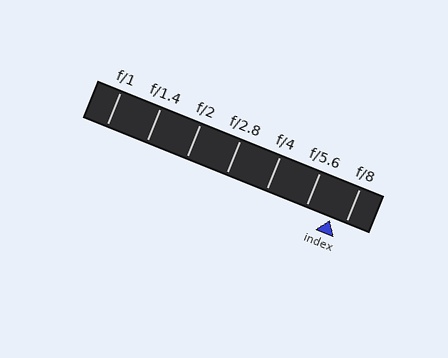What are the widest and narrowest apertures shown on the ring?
The widest aperture shown is f/1 and the narrowest is f/8.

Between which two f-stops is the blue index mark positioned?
The index mark is between f/5.6 and f/8.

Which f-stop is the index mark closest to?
The index mark is closest to f/8.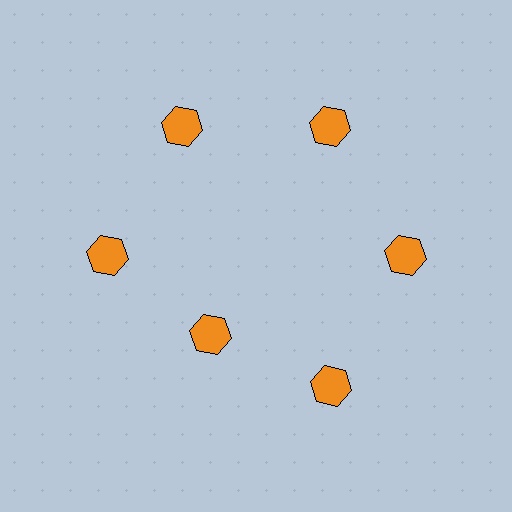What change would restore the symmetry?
The symmetry would be restored by moving it outward, back onto the ring so that all 6 hexagons sit at equal angles and equal distance from the center.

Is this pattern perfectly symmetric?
No. The 6 orange hexagons are arranged in a ring, but one element near the 7 o'clock position is pulled inward toward the center, breaking the 6-fold rotational symmetry.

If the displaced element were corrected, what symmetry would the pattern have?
It would have 6-fold rotational symmetry — the pattern would map onto itself every 60 degrees.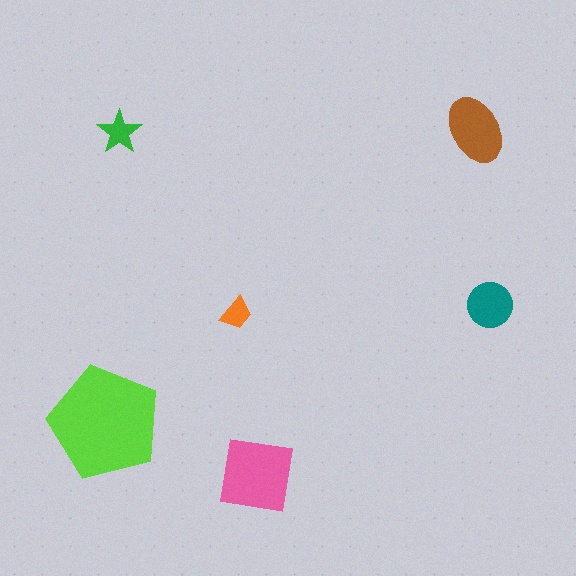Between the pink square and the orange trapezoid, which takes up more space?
The pink square.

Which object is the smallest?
The orange trapezoid.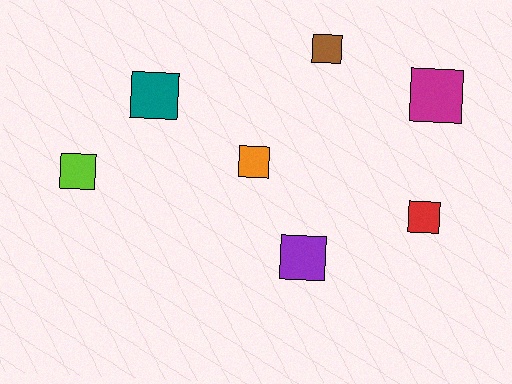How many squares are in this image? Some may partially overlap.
There are 7 squares.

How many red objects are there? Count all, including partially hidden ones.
There is 1 red object.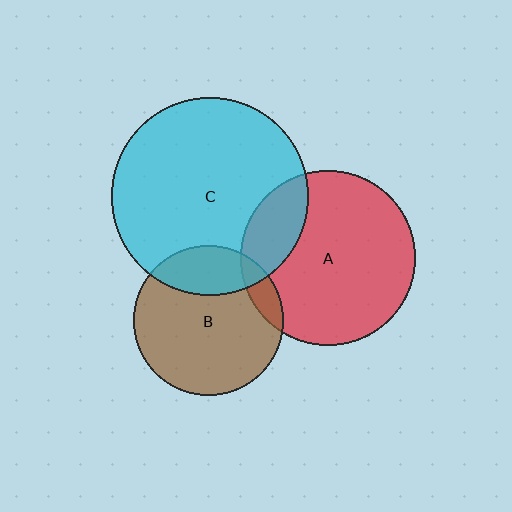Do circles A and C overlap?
Yes.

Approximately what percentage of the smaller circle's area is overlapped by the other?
Approximately 20%.